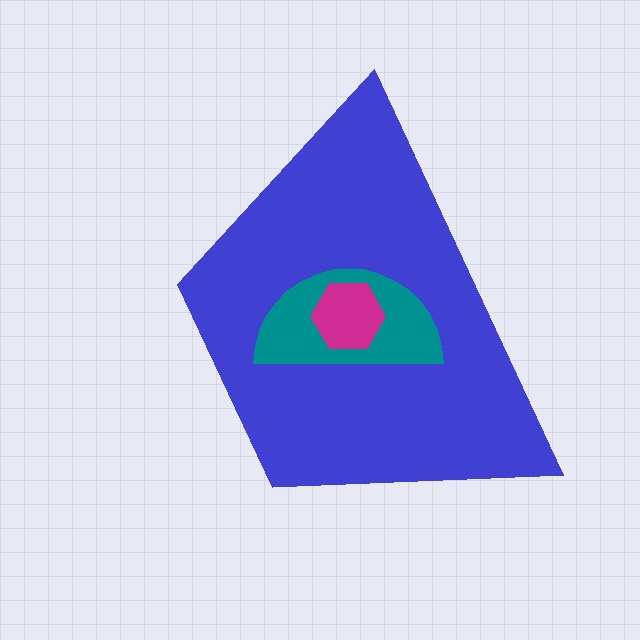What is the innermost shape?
The magenta hexagon.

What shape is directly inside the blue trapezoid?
The teal semicircle.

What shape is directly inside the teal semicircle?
The magenta hexagon.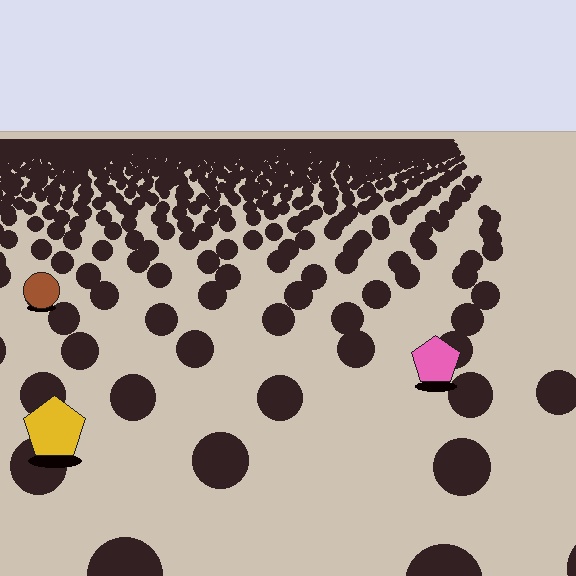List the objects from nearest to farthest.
From nearest to farthest: the yellow pentagon, the pink pentagon, the brown circle.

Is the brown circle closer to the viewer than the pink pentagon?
No. The pink pentagon is closer — you can tell from the texture gradient: the ground texture is coarser near it.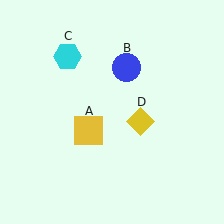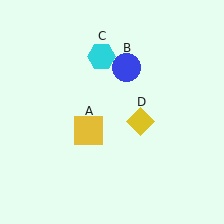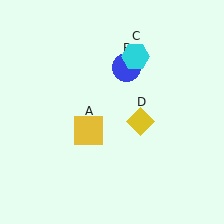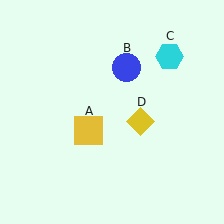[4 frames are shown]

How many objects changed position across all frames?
1 object changed position: cyan hexagon (object C).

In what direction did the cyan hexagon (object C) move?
The cyan hexagon (object C) moved right.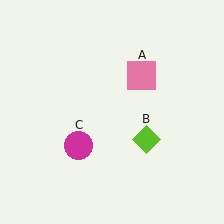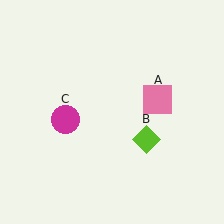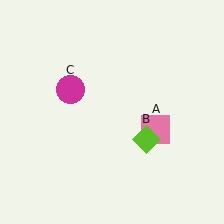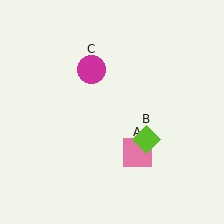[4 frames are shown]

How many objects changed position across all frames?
2 objects changed position: pink square (object A), magenta circle (object C).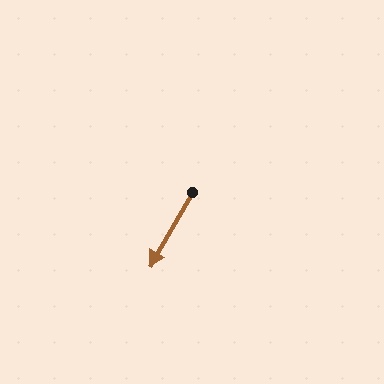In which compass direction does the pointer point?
Southwest.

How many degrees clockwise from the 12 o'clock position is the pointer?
Approximately 210 degrees.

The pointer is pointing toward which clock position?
Roughly 7 o'clock.